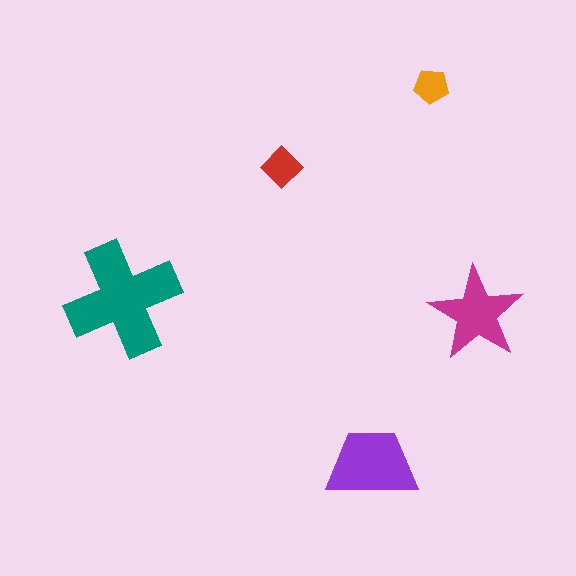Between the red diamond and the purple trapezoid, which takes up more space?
The purple trapezoid.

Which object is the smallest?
The orange pentagon.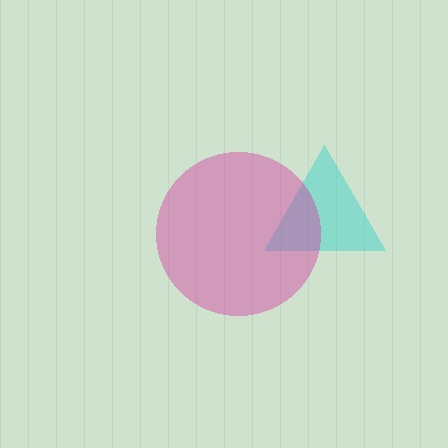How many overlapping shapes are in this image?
There are 2 overlapping shapes in the image.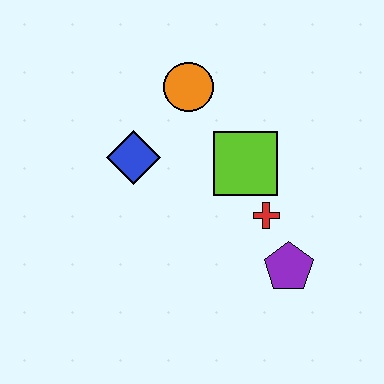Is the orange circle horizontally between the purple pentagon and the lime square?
No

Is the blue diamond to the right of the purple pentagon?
No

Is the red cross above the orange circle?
No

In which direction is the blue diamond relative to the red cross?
The blue diamond is to the left of the red cross.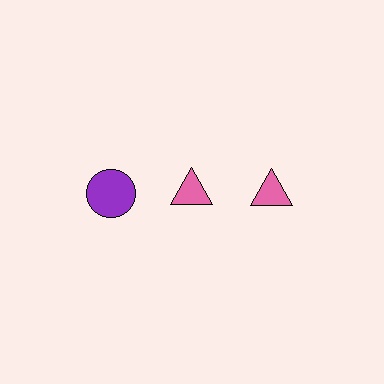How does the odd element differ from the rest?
It differs in both color (purple instead of pink) and shape (circle instead of triangle).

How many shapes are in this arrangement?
There are 3 shapes arranged in a grid pattern.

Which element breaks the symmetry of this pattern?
The purple circle in the top row, leftmost column breaks the symmetry. All other shapes are pink triangles.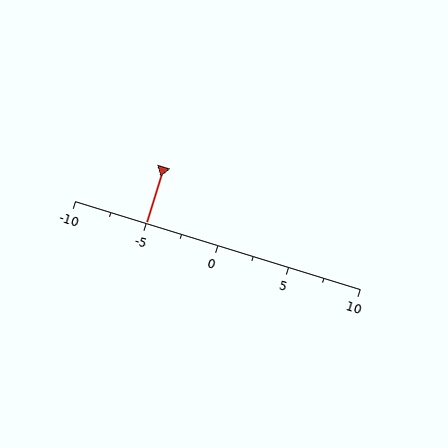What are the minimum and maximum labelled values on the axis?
The axis runs from -10 to 10.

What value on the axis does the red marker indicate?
The marker indicates approximately -5.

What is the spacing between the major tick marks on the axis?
The major ticks are spaced 5 apart.